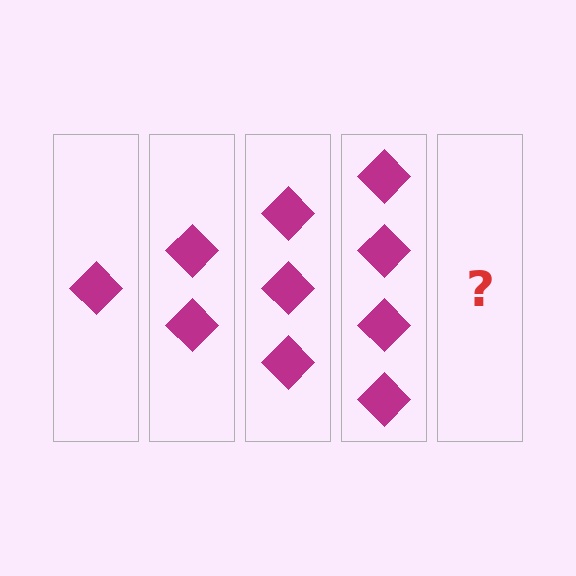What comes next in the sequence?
The next element should be 5 diamonds.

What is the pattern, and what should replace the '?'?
The pattern is that each step adds one more diamond. The '?' should be 5 diamonds.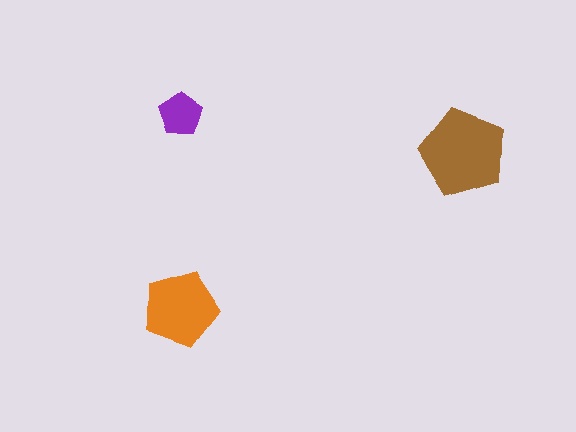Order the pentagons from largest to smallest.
the brown one, the orange one, the purple one.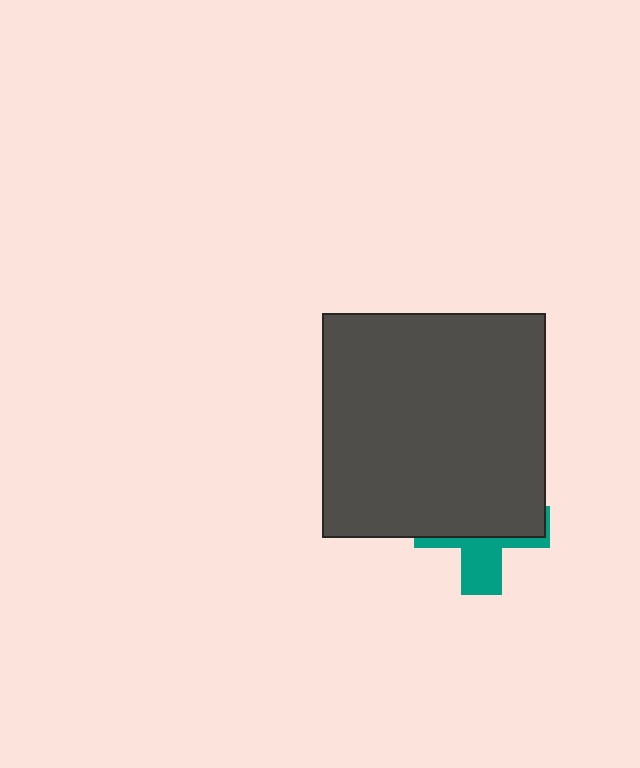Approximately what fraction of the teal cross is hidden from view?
Roughly 64% of the teal cross is hidden behind the dark gray square.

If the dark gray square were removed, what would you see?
You would see the complete teal cross.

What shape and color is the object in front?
The object in front is a dark gray square.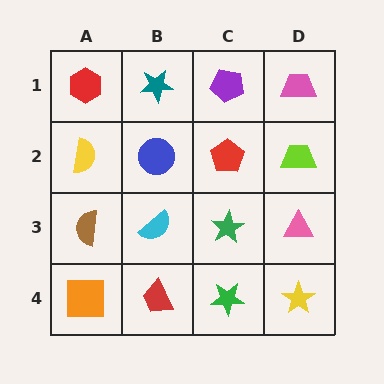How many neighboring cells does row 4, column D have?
2.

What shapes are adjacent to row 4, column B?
A cyan semicircle (row 3, column B), an orange square (row 4, column A), a green star (row 4, column C).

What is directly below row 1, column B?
A blue circle.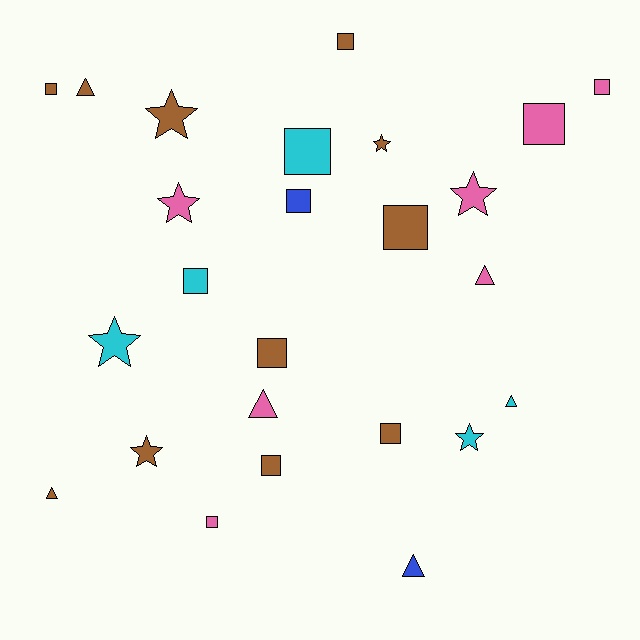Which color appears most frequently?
Brown, with 11 objects.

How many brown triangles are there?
There are 2 brown triangles.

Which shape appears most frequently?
Square, with 12 objects.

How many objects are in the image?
There are 25 objects.